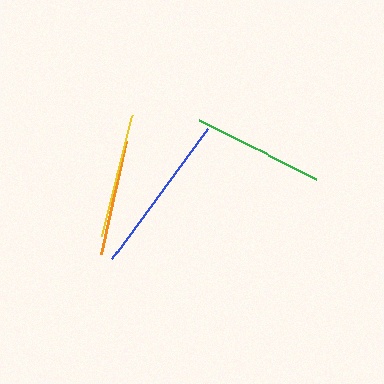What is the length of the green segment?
The green segment is approximately 130 pixels long.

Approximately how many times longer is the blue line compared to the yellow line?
The blue line is approximately 1.3 times the length of the yellow line.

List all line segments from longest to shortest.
From longest to shortest: blue, green, yellow, orange.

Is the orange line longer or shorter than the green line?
The green line is longer than the orange line.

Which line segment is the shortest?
The orange line is the shortest at approximately 116 pixels.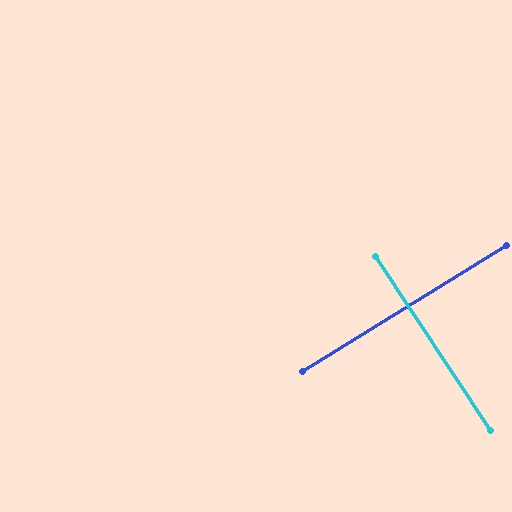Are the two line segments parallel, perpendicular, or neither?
Perpendicular — they meet at approximately 88°.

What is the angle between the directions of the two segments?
Approximately 88 degrees.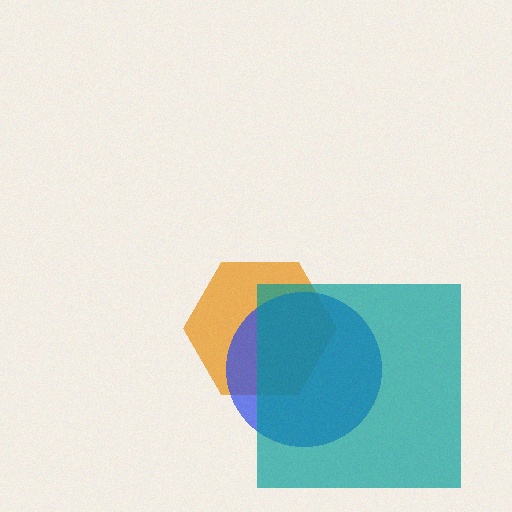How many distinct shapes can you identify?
There are 3 distinct shapes: an orange hexagon, a blue circle, a teal square.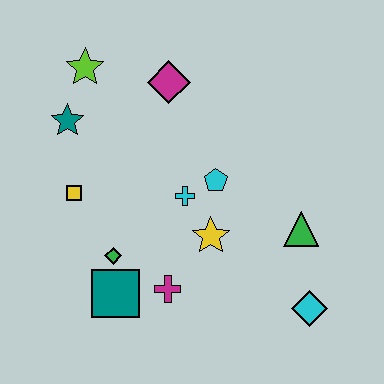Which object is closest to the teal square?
The green diamond is closest to the teal square.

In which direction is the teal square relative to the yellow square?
The teal square is below the yellow square.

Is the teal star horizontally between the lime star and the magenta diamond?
No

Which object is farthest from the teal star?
The cyan diamond is farthest from the teal star.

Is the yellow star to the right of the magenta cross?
Yes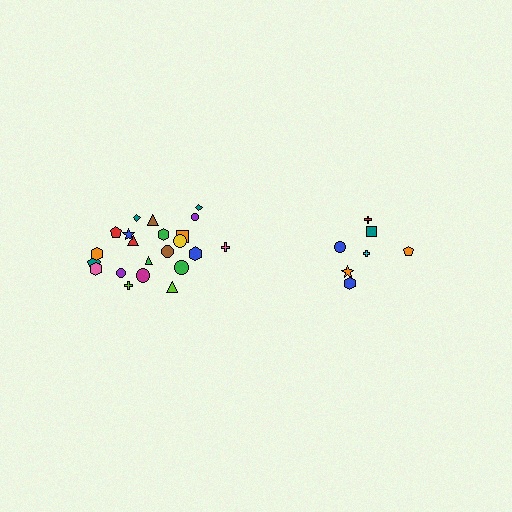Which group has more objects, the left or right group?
The left group.